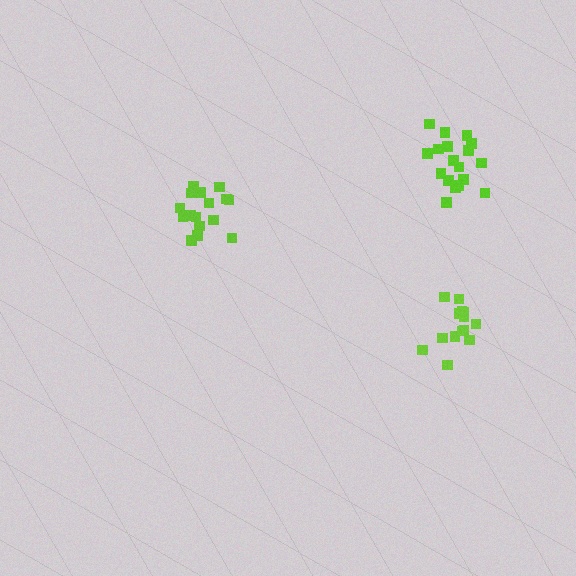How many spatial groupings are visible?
There are 3 spatial groupings.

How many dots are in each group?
Group 1: 16 dots, Group 2: 14 dots, Group 3: 19 dots (49 total).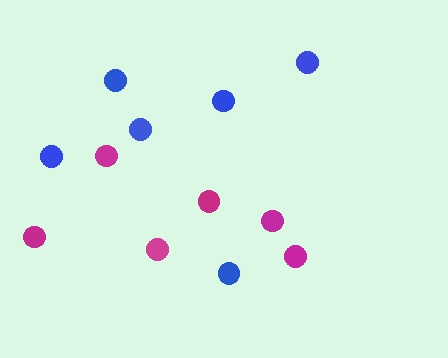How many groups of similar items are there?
There are 2 groups: one group of magenta circles (6) and one group of blue circles (6).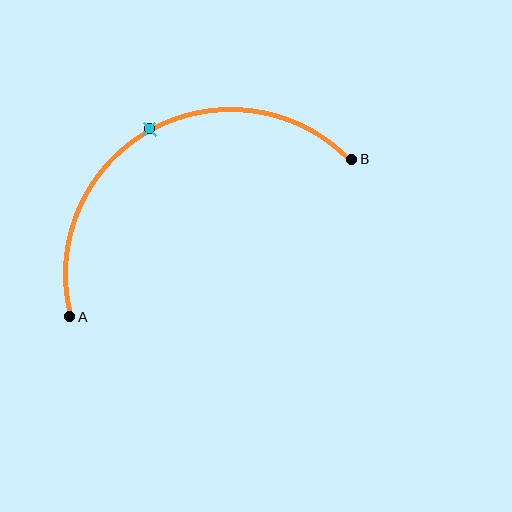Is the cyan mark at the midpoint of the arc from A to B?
Yes. The cyan mark lies on the arc at equal arc-length from both A and B — it is the arc midpoint.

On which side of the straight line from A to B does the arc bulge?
The arc bulges above the straight line connecting A and B.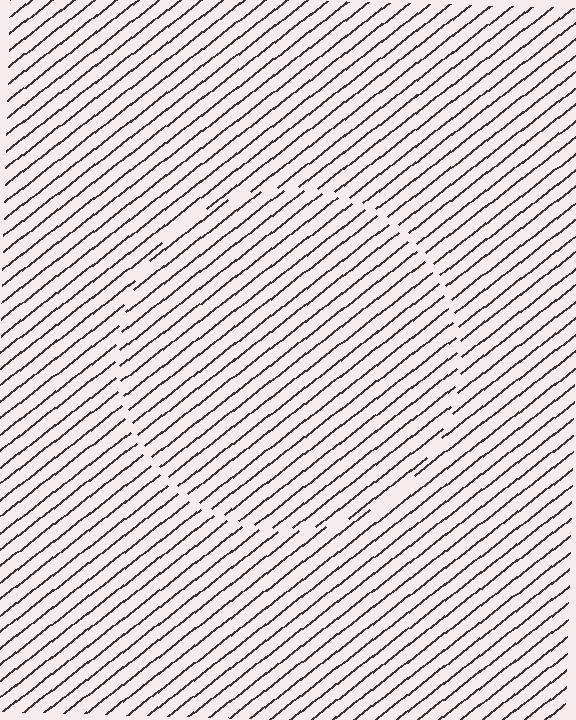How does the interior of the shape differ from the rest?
The interior of the shape contains the same grating, shifted by half a period — the contour is defined by the phase discontinuity where line-ends from the inner and outer gratings abut.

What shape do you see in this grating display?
An illusory circle. The interior of the shape contains the same grating, shifted by half a period — the contour is defined by the phase discontinuity where line-ends from the inner and outer gratings abut.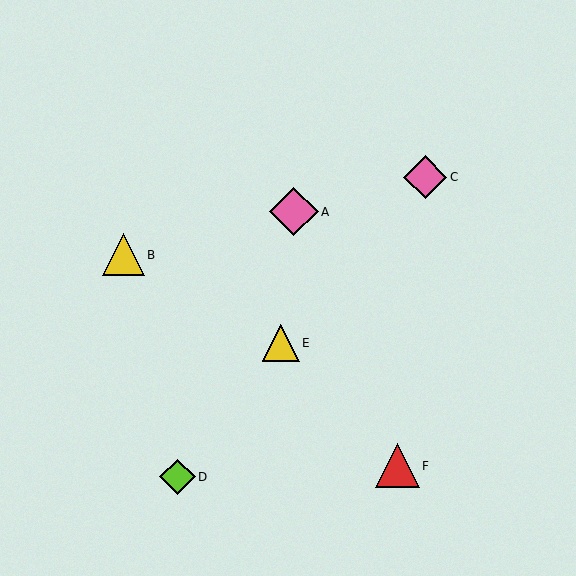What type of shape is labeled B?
Shape B is a yellow triangle.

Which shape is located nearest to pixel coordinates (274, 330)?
The yellow triangle (labeled E) at (281, 343) is nearest to that location.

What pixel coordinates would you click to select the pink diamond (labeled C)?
Click at (425, 177) to select the pink diamond C.